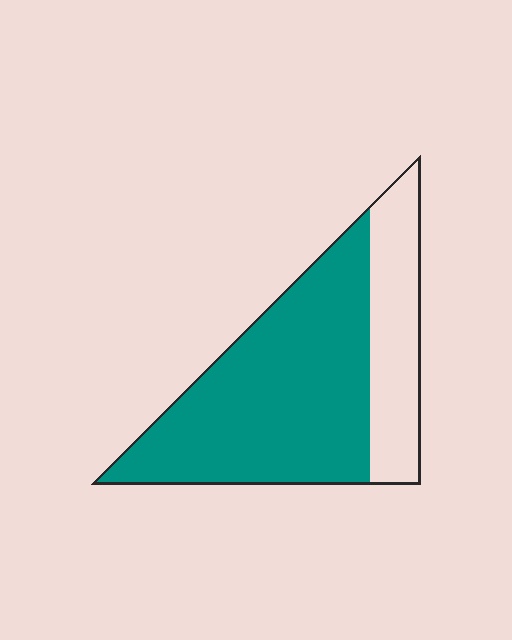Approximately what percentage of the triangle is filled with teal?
Approximately 70%.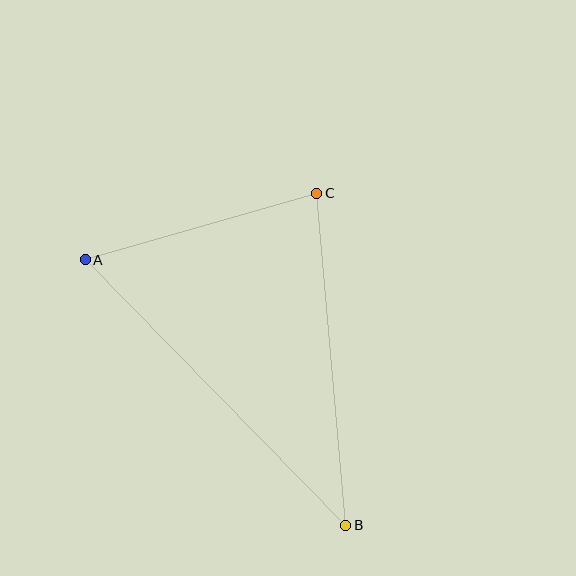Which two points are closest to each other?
Points A and C are closest to each other.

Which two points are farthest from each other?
Points A and B are farthest from each other.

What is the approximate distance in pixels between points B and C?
The distance between B and C is approximately 333 pixels.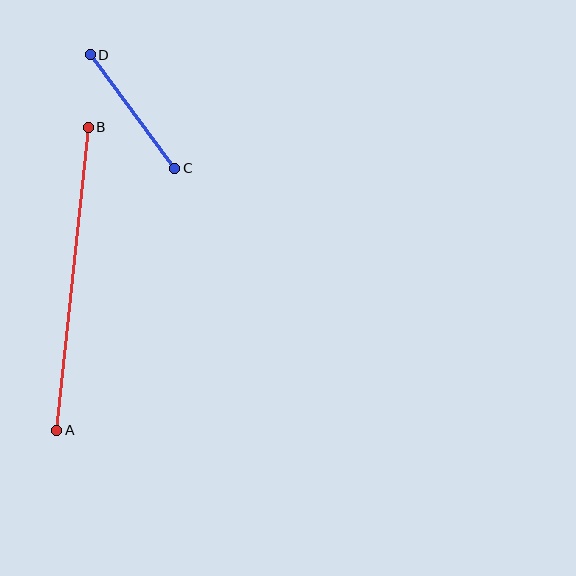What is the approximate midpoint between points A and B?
The midpoint is at approximately (72, 279) pixels.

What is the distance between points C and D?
The distance is approximately 142 pixels.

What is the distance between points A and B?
The distance is approximately 305 pixels.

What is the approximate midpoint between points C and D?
The midpoint is at approximately (133, 112) pixels.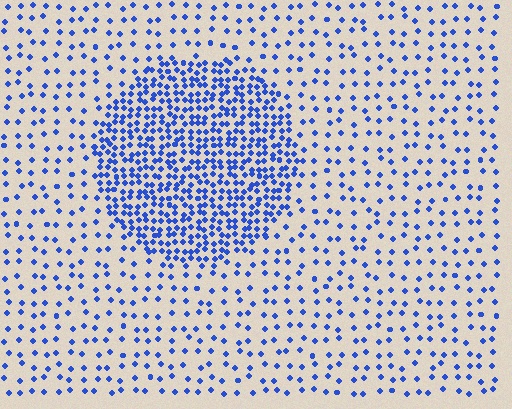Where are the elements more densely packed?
The elements are more densely packed inside the circle boundary.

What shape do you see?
I see a circle.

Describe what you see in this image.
The image contains small blue elements arranged at two different densities. A circle-shaped region is visible where the elements are more densely packed than the surrounding area.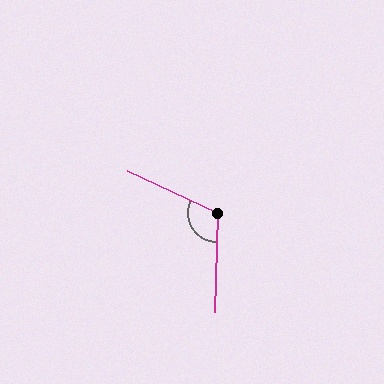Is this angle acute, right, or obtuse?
It is obtuse.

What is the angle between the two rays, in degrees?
Approximately 113 degrees.